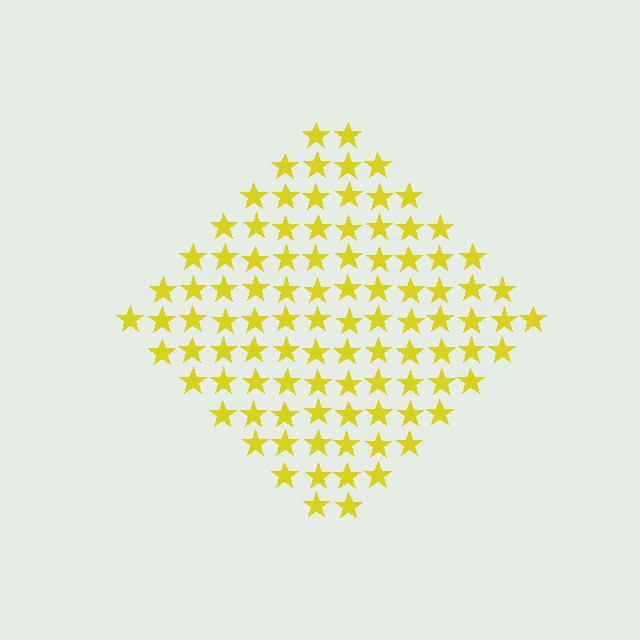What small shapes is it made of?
It is made of small stars.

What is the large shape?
The large shape is a diamond.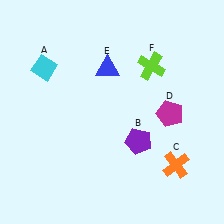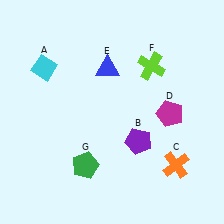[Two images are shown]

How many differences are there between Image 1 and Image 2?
There is 1 difference between the two images.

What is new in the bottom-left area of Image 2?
A green pentagon (G) was added in the bottom-left area of Image 2.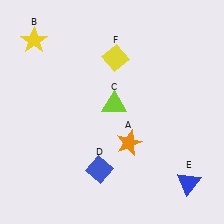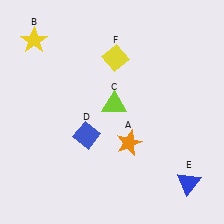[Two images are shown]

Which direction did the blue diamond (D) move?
The blue diamond (D) moved up.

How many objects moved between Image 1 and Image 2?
1 object moved between the two images.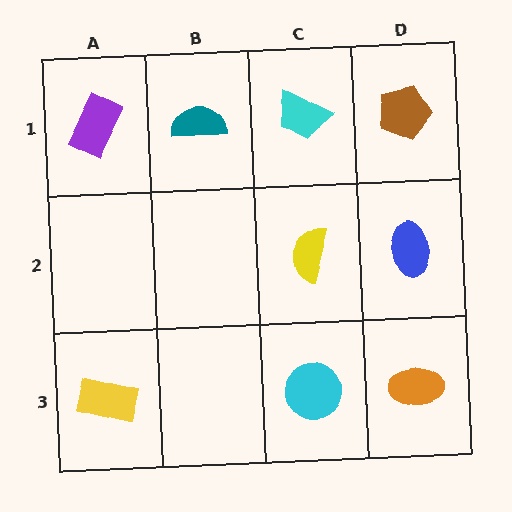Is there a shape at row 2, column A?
No, that cell is empty.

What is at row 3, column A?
A yellow rectangle.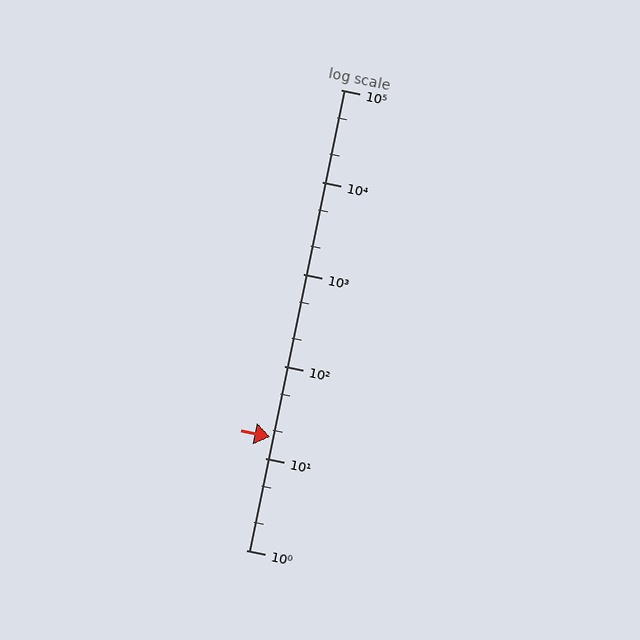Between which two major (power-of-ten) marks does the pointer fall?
The pointer is between 10 and 100.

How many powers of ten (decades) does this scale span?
The scale spans 5 decades, from 1 to 100000.